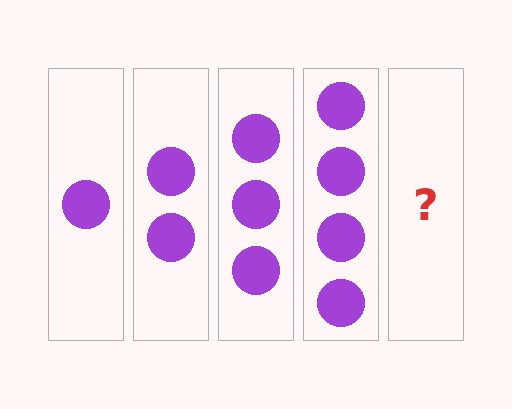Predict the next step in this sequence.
The next step is 5 circles.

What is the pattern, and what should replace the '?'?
The pattern is that each step adds one more circle. The '?' should be 5 circles.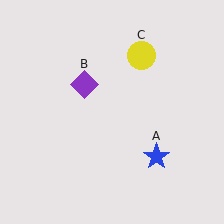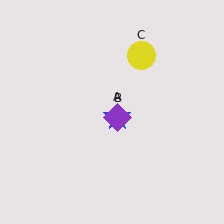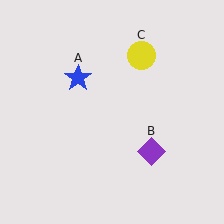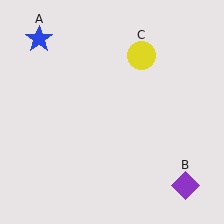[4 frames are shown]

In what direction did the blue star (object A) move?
The blue star (object A) moved up and to the left.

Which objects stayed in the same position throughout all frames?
Yellow circle (object C) remained stationary.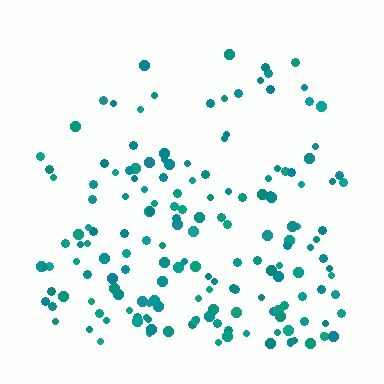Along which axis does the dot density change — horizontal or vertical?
Vertical.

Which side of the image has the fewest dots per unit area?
The top.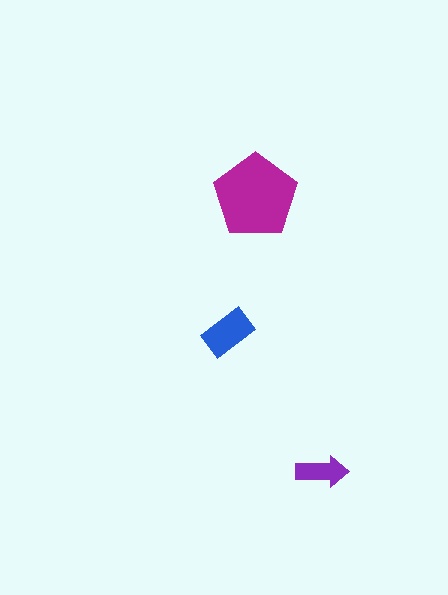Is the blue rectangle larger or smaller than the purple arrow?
Larger.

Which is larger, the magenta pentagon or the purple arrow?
The magenta pentagon.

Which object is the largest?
The magenta pentagon.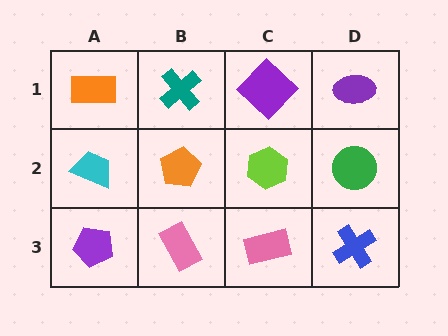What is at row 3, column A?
A purple pentagon.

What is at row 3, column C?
A pink rectangle.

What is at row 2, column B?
An orange pentagon.